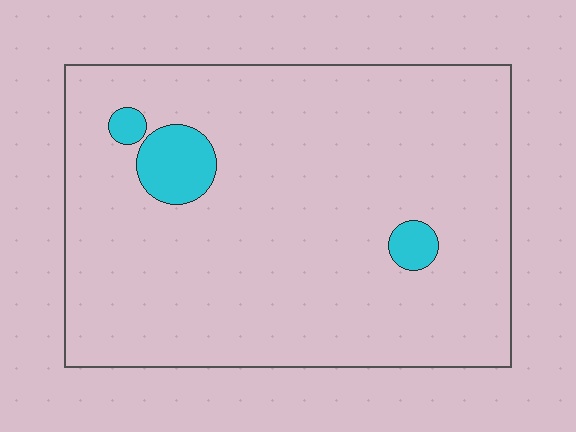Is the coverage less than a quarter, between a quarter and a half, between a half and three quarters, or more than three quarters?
Less than a quarter.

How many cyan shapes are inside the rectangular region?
3.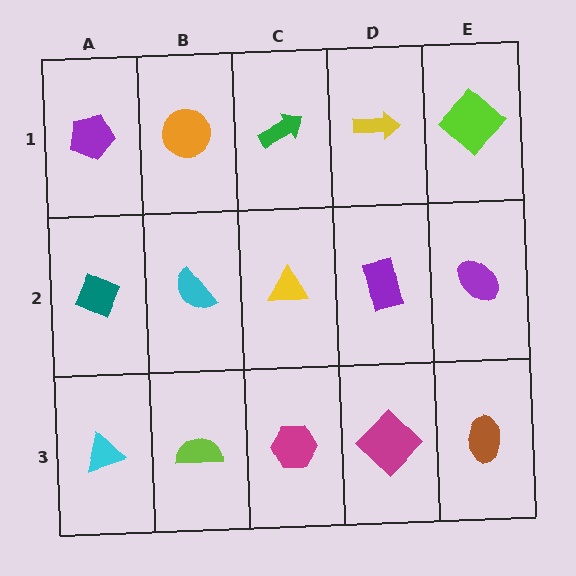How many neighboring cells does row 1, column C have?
3.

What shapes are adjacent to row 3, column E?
A purple ellipse (row 2, column E), a magenta diamond (row 3, column D).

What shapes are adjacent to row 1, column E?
A purple ellipse (row 2, column E), a yellow arrow (row 1, column D).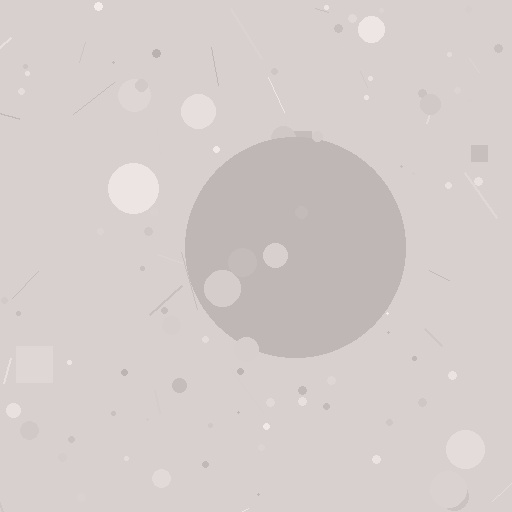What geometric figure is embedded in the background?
A circle is embedded in the background.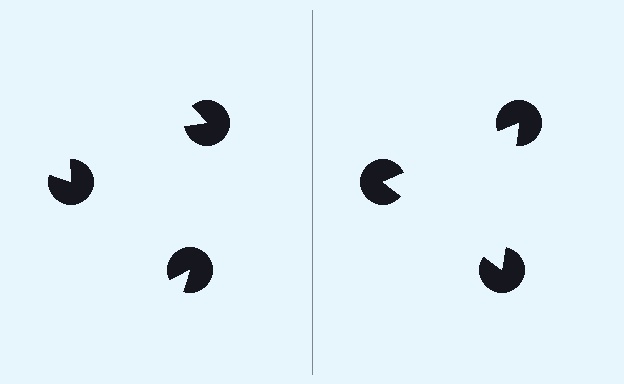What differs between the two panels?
The pac-man discs are positioned identically on both sides; only the wedge orientations differ. On the right they align to a triangle; on the left they are misaligned.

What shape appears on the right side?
An illusory triangle.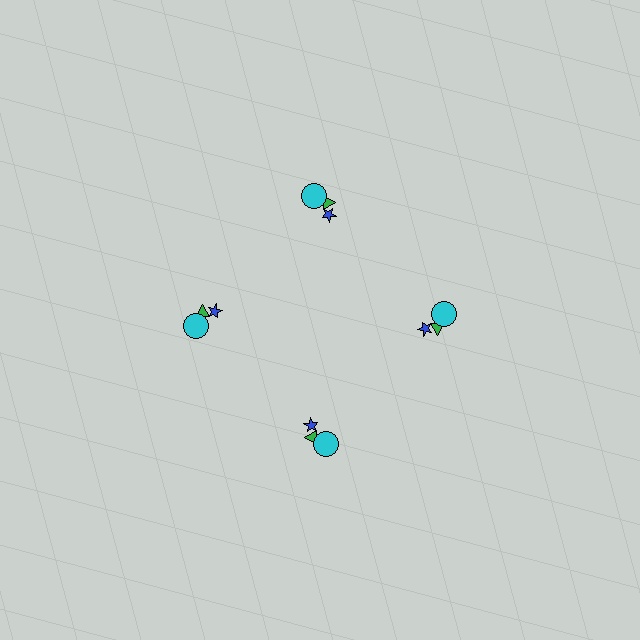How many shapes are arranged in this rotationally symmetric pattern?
There are 12 shapes, arranged in 4 groups of 3.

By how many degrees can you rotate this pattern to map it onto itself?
The pattern maps onto itself every 90 degrees of rotation.